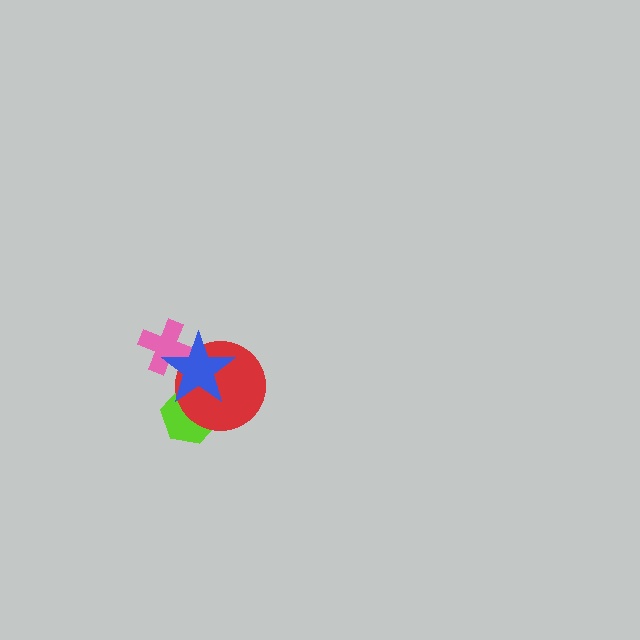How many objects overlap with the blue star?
3 objects overlap with the blue star.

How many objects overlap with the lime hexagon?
2 objects overlap with the lime hexagon.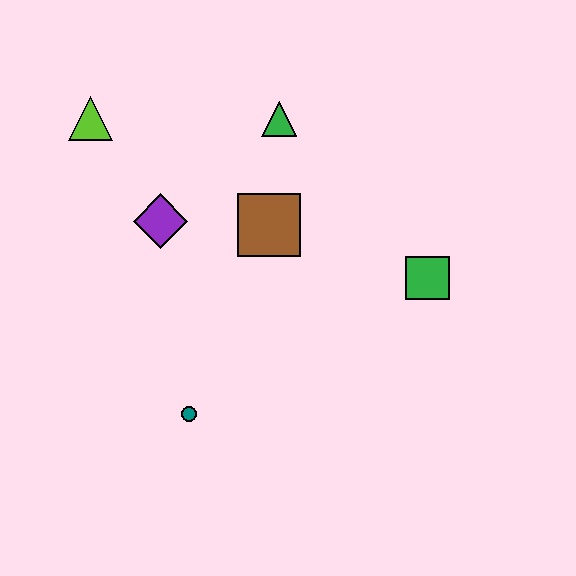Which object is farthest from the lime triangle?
The green square is farthest from the lime triangle.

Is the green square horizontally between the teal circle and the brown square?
No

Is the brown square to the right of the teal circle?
Yes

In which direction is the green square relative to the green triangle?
The green square is below the green triangle.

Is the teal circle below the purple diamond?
Yes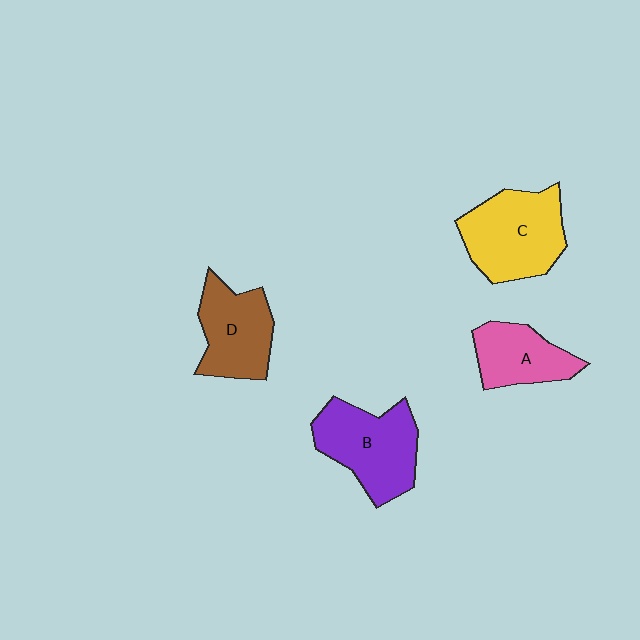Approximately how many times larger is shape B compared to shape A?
Approximately 1.5 times.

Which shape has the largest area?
Shape C (yellow).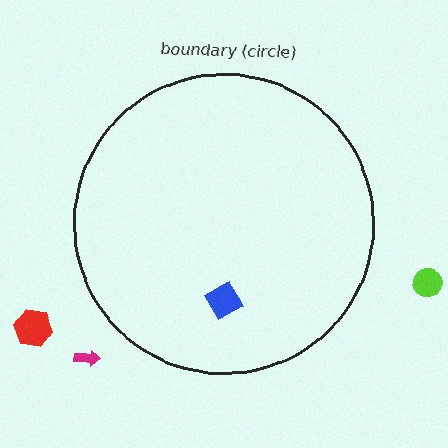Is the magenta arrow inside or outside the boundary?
Outside.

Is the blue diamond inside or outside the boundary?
Inside.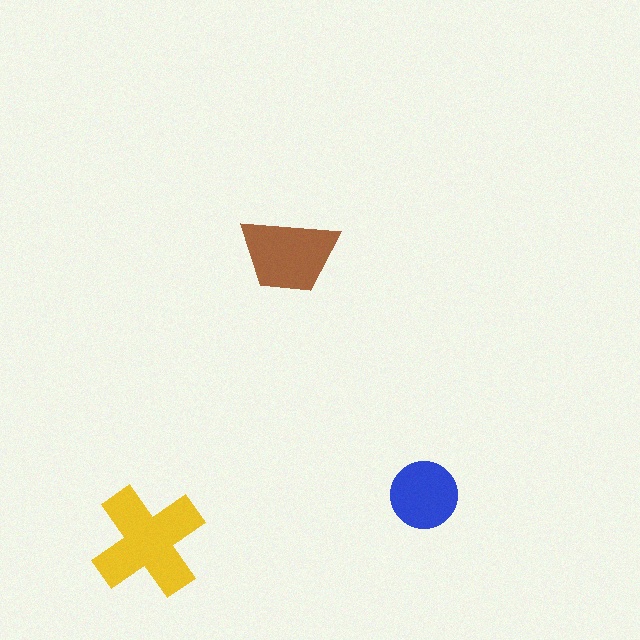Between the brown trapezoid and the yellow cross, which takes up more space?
The yellow cross.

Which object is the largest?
The yellow cross.